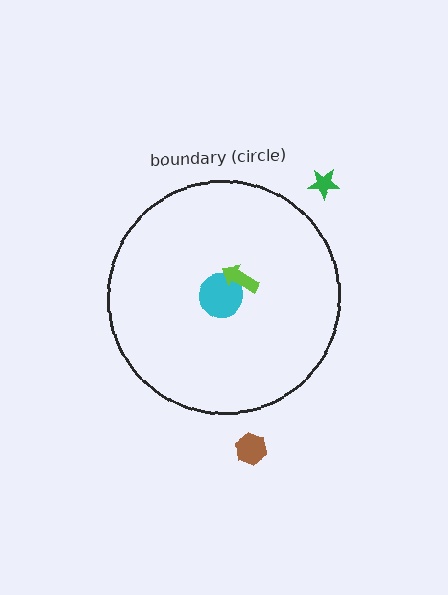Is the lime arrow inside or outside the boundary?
Inside.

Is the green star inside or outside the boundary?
Outside.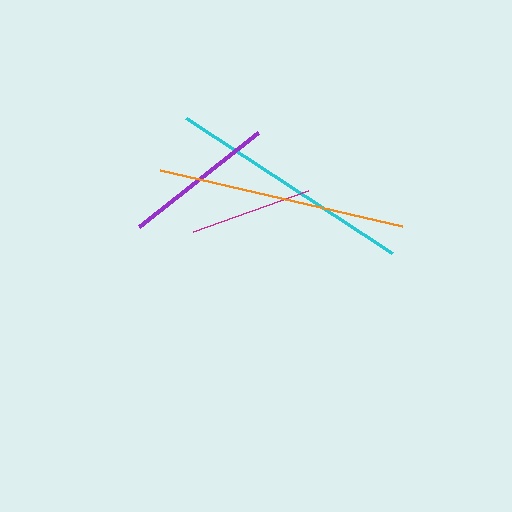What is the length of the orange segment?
The orange segment is approximately 249 pixels long.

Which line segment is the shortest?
The magenta line is the shortest at approximately 122 pixels.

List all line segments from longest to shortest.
From longest to shortest: orange, cyan, purple, magenta.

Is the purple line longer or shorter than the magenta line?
The purple line is longer than the magenta line.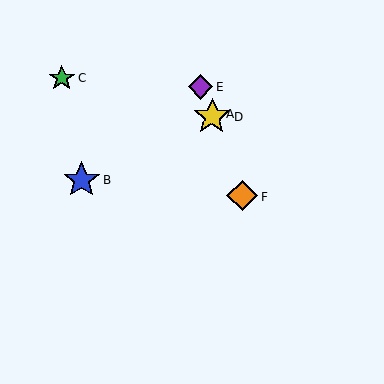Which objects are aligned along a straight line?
Objects A, D, E, F are aligned along a straight line.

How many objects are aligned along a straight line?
4 objects (A, D, E, F) are aligned along a straight line.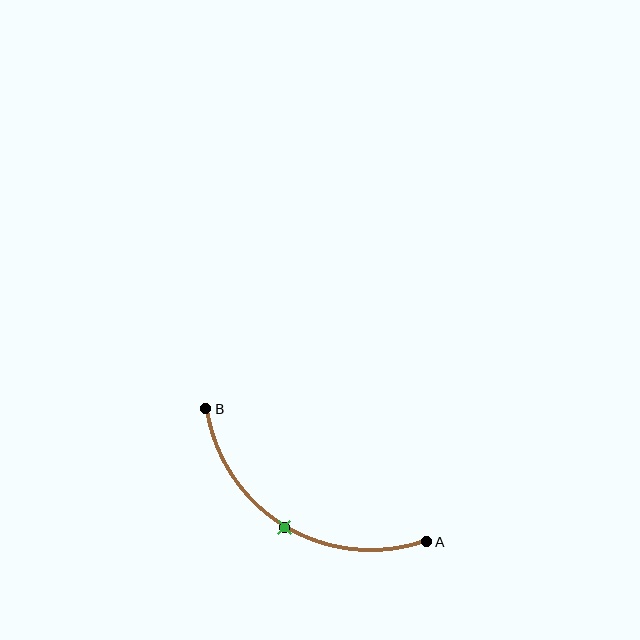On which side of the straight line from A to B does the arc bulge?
The arc bulges below the straight line connecting A and B.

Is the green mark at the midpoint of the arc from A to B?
Yes. The green mark lies on the arc at equal arc-length from both A and B — it is the arc midpoint.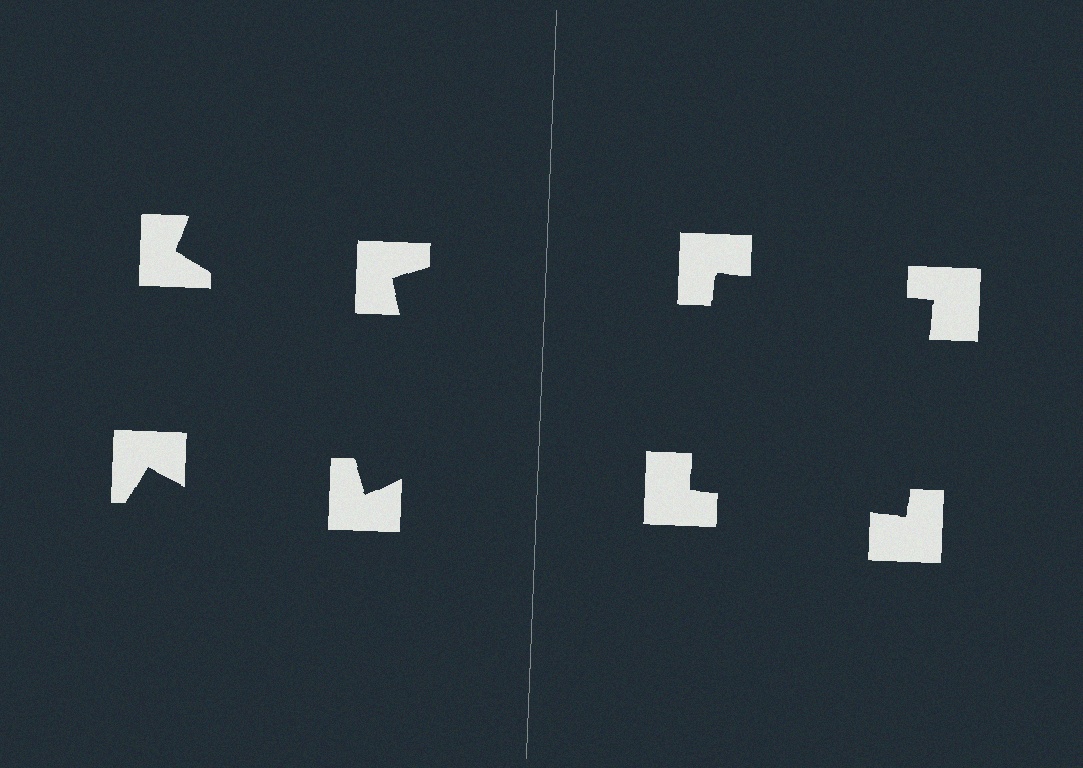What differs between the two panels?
The notched squares are positioned identically on both sides; only the wedge orientations differ. On the right they align to a square; on the left they are misaligned.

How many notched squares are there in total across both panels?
8 — 4 on each side.